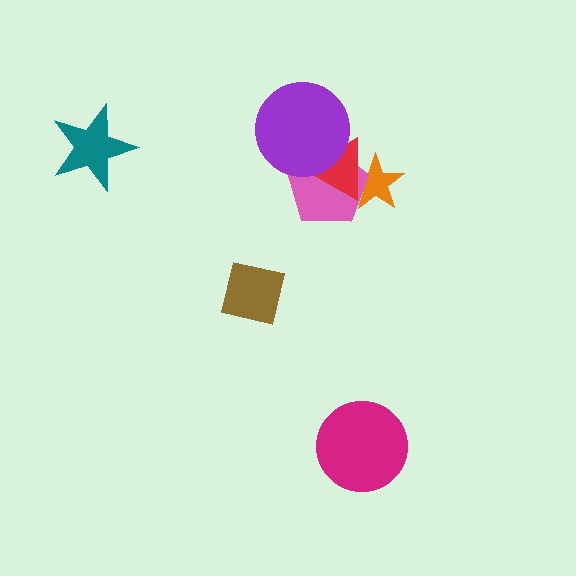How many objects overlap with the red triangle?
3 objects overlap with the red triangle.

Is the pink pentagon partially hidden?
Yes, it is partially covered by another shape.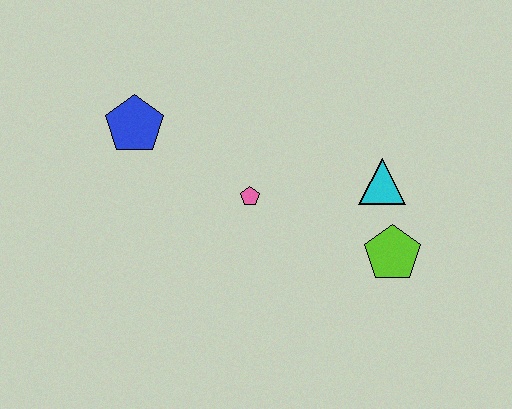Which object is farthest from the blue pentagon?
The lime pentagon is farthest from the blue pentagon.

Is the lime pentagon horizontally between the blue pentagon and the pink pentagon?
No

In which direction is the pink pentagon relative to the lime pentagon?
The pink pentagon is to the left of the lime pentagon.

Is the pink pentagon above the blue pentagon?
No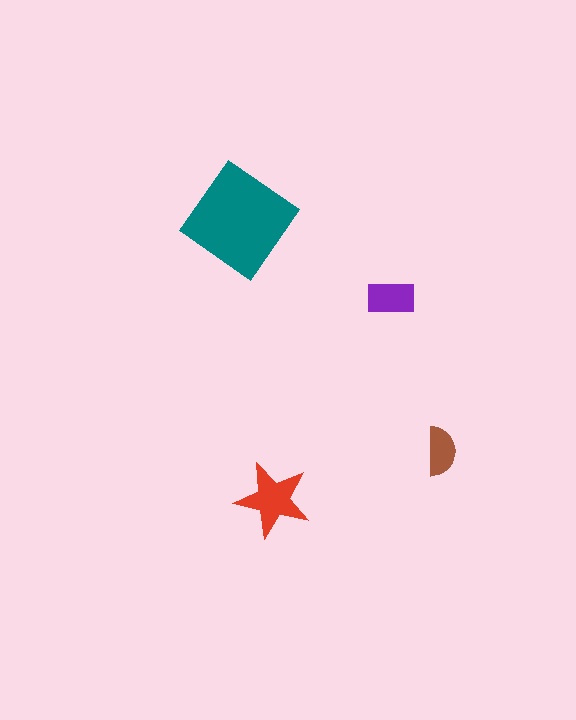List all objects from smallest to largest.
The brown semicircle, the purple rectangle, the red star, the teal diamond.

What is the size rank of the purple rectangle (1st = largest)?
3rd.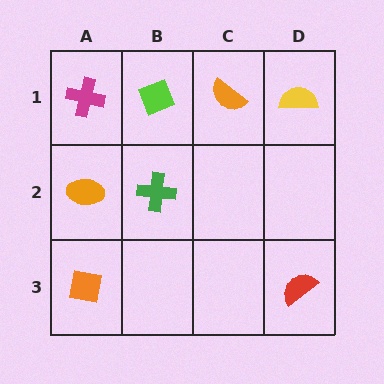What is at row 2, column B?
A green cross.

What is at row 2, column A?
An orange ellipse.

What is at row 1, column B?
A lime diamond.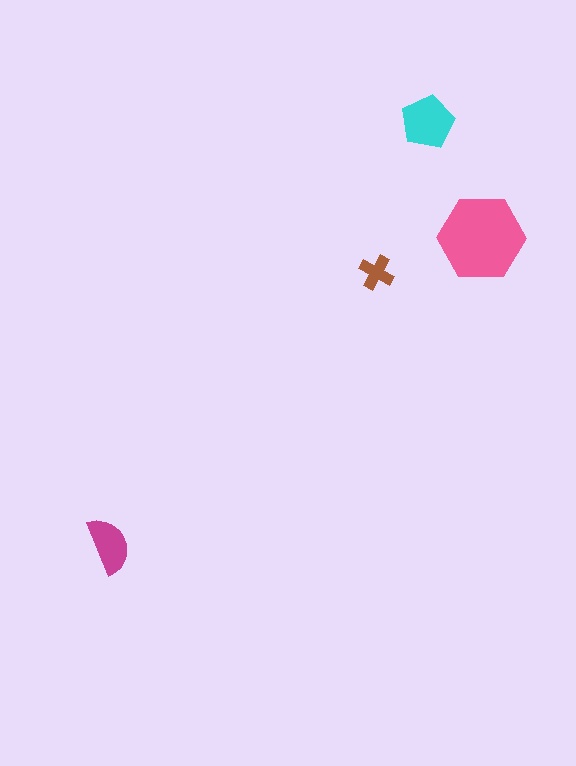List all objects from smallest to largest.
The brown cross, the magenta semicircle, the cyan pentagon, the pink hexagon.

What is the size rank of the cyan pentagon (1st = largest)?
2nd.